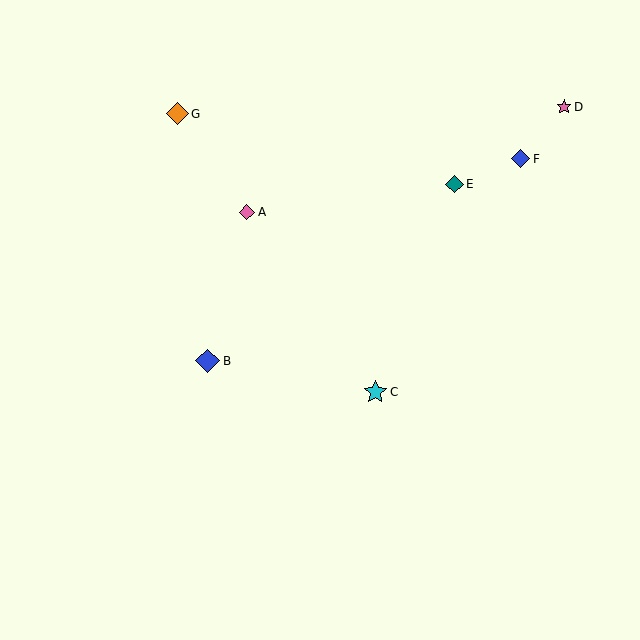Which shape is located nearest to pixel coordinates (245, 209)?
The pink diamond (labeled A) at (247, 212) is nearest to that location.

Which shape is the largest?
The blue diamond (labeled B) is the largest.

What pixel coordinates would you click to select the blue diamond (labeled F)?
Click at (521, 159) to select the blue diamond F.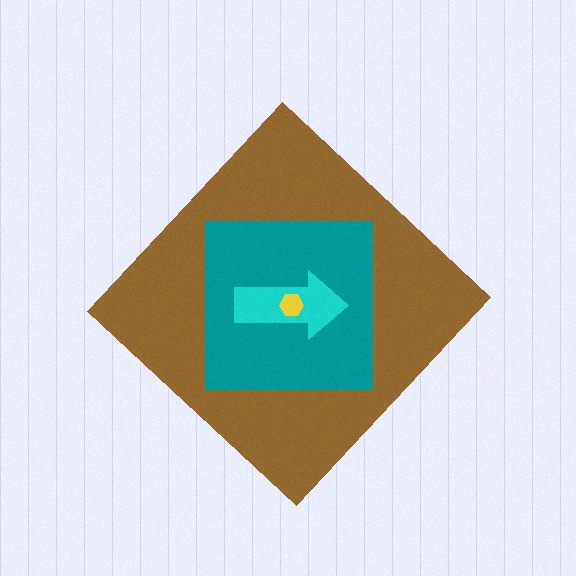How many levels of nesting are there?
4.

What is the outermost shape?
The brown diamond.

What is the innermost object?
The yellow hexagon.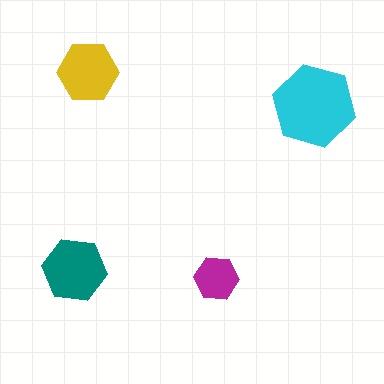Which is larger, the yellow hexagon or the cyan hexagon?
The cyan one.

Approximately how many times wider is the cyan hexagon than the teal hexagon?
About 1.5 times wider.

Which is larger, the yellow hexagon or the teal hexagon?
The teal one.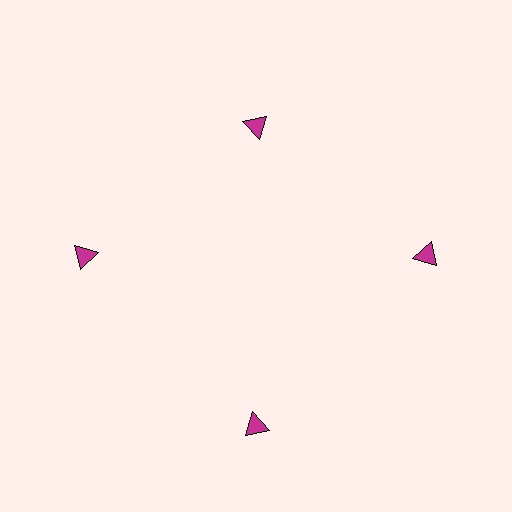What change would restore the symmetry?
The symmetry would be restored by moving it outward, back onto the ring so that all 4 triangles sit at equal angles and equal distance from the center.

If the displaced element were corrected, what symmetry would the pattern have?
It would have 4-fold rotational symmetry — the pattern would map onto itself every 90 degrees.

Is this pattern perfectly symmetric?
No. The 4 magenta triangles are arranged in a ring, but one element near the 12 o'clock position is pulled inward toward the center, breaking the 4-fold rotational symmetry.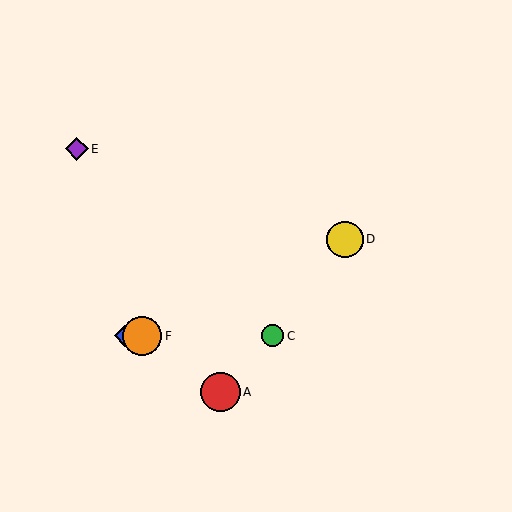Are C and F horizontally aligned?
Yes, both are at y≈336.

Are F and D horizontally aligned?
No, F is at y≈336 and D is at y≈240.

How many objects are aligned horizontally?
3 objects (B, C, F) are aligned horizontally.